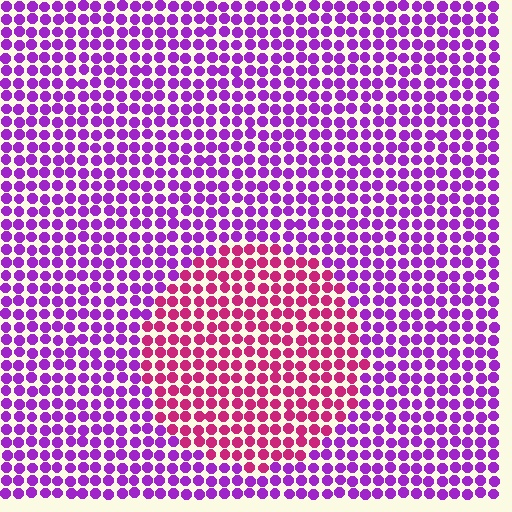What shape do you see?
I see a circle.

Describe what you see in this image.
The image is filled with small purple elements in a uniform arrangement. A circle-shaped region is visible where the elements are tinted to a slightly different hue, forming a subtle color boundary.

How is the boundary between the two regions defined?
The boundary is defined purely by a slight shift in hue (about 45 degrees). Spacing, size, and orientation are identical on both sides.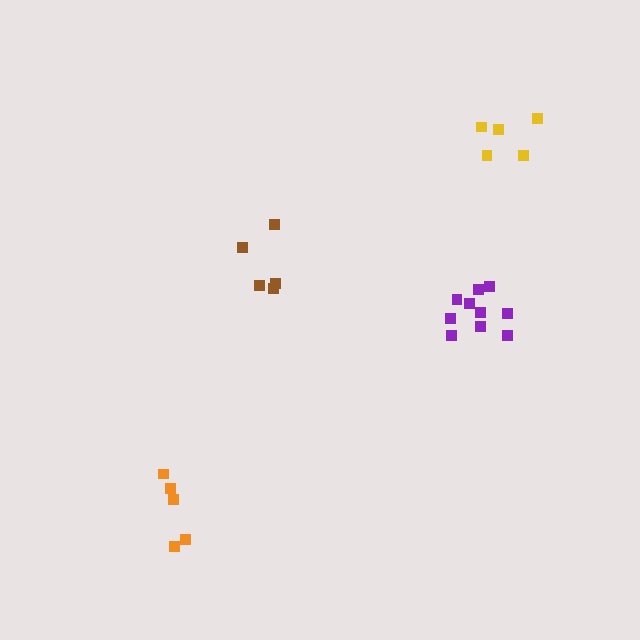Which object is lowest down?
The orange cluster is bottommost.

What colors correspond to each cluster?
The clusters are colored: brown, yellow, orange, purple.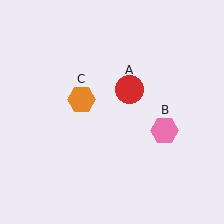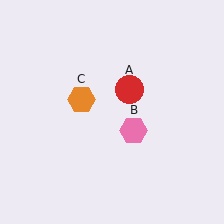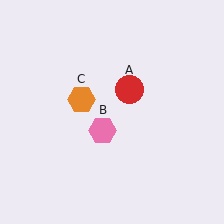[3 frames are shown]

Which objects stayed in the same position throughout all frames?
Red circle (object A) and orange hexagon (object C) remained stationary.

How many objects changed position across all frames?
1 object changed position: pink hexagon (object B).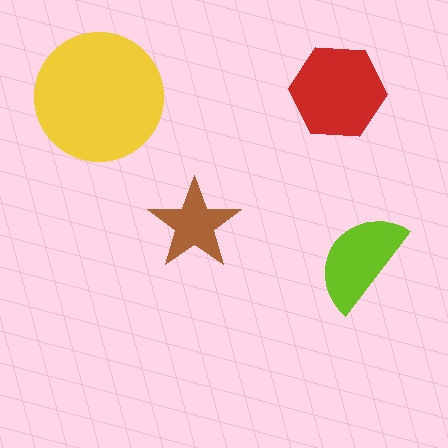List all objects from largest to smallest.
The yellow circle, the red hexagon, the lime semicircle, the brown star.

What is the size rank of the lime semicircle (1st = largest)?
3rd.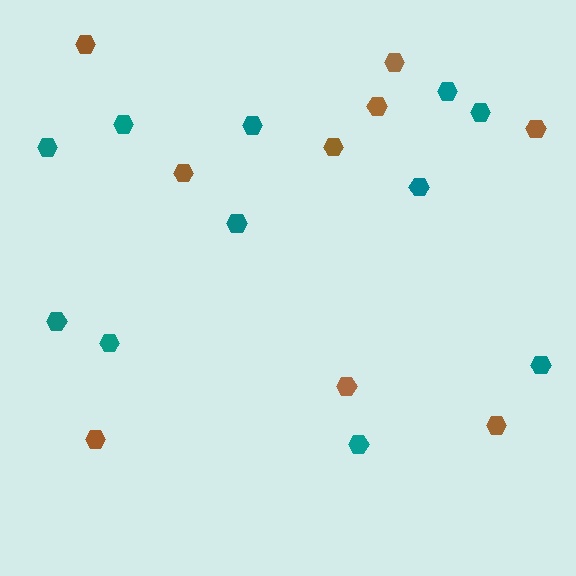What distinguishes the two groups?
There are 2 groups: one group of brown hexagons (9) and one group of teal hexagons (11).